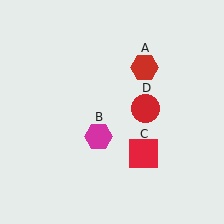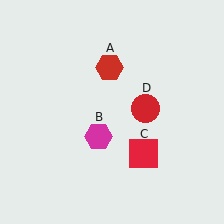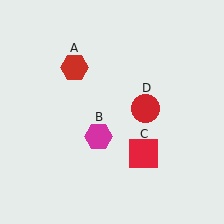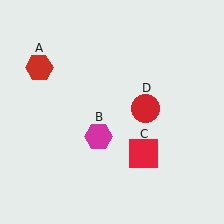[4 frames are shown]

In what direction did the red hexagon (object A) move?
The red hexagon (object A) moved left.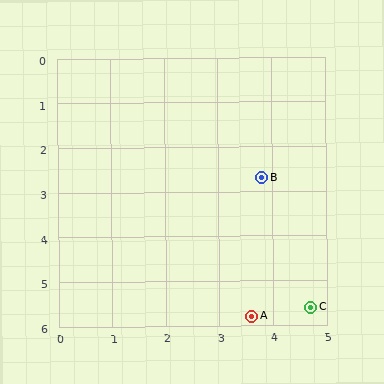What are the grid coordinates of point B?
Point B is at approximately (3.8, 2.7).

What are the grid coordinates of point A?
Point A is at approximately (3.6, 5.8).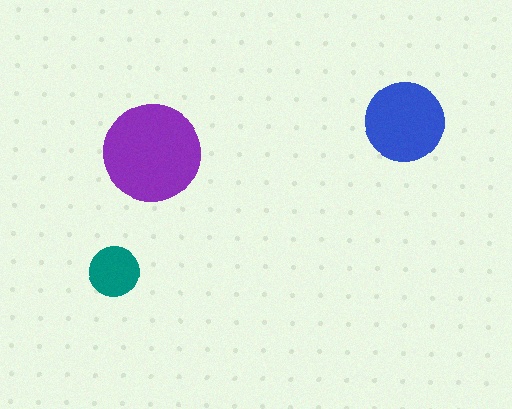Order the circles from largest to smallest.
the purple one, the blue one, the teal one.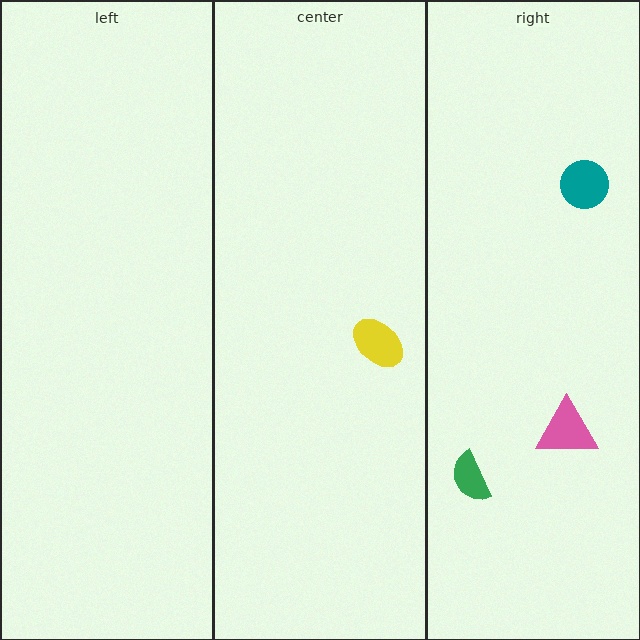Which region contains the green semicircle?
The right region.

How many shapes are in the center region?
1.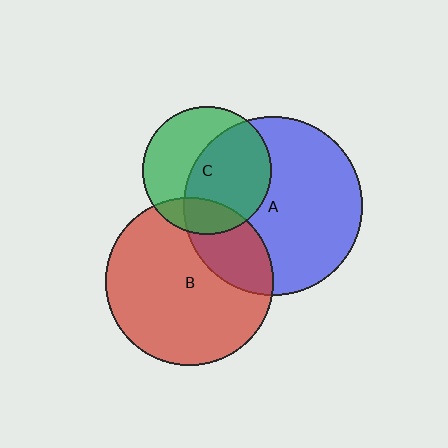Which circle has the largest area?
Circle A (blue).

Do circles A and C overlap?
Yes.